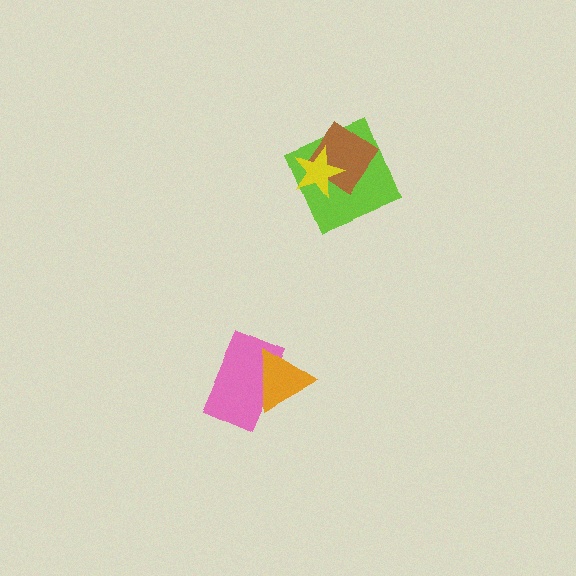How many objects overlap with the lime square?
2 objects overlap with the lime square.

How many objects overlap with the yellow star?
2 objects overlap with the yellow star.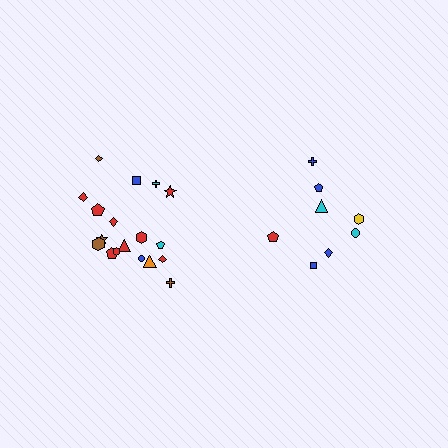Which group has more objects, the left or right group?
The left group.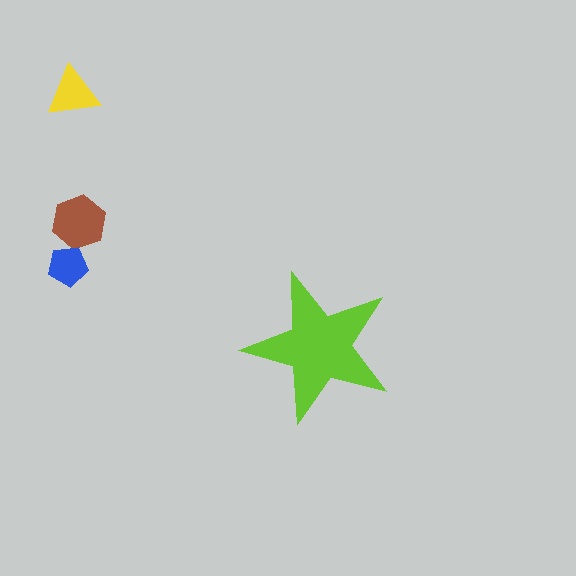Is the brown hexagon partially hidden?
No, the brown hexagon is fully visible.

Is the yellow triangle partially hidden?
No, the yellow triangle is fully visible.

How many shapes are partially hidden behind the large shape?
0 shapes are partially hidden.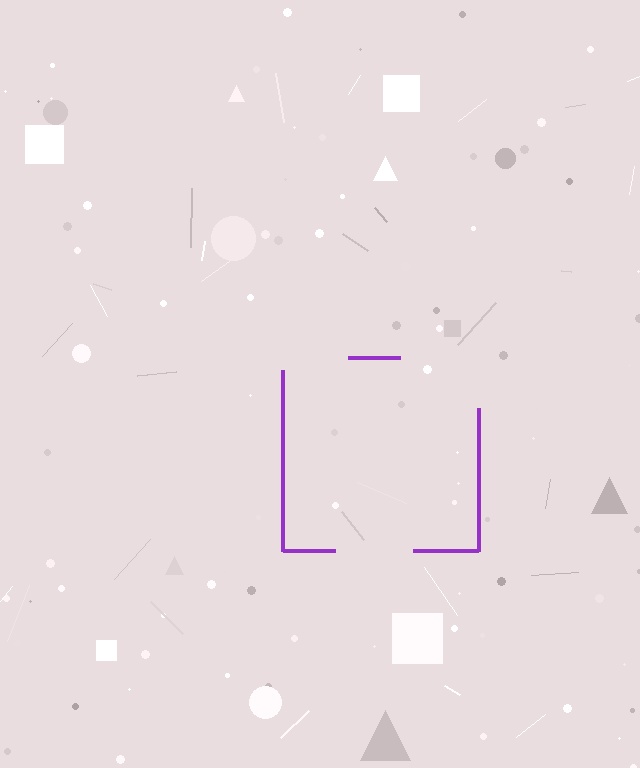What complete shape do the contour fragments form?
The contour fragments form a square.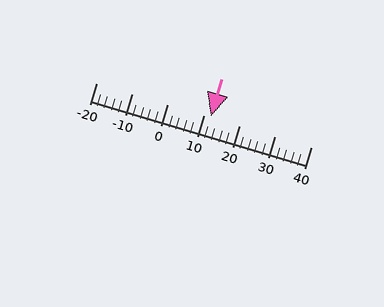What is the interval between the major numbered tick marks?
The major tick marks are spaced 10 units apart.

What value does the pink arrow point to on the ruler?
The pink arrow points to approximately 12.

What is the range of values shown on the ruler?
The ruler shows values from -20 to 40.